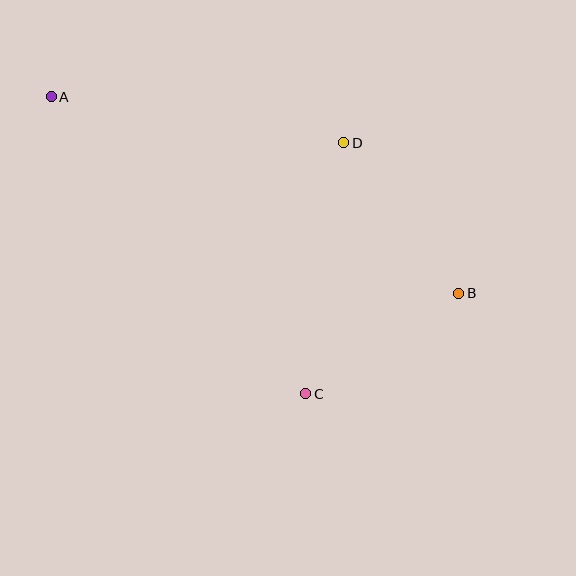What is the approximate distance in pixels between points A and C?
The distance between A and C is approximately 391 pixels.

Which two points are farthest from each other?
Points A and B are farthest from each other.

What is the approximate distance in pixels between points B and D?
The distance between B and D is approximately 189 pixels.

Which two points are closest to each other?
Points B and C are closest to each other.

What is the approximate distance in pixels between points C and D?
The distance between C and D is approximately 254 pixels.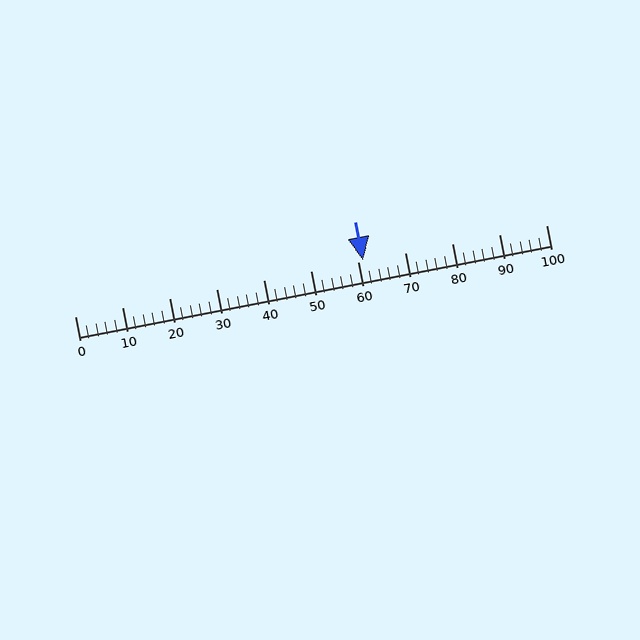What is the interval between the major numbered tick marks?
The major tick marks are spaced 10 units apart.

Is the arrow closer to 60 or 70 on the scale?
The arrow is closer to 60.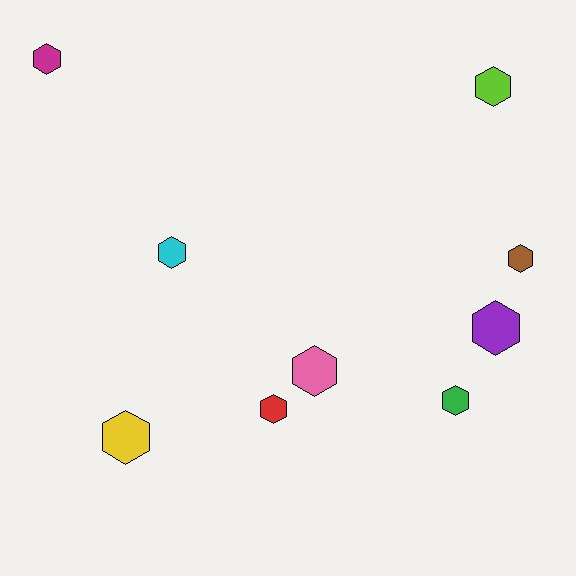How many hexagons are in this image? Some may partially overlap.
There are 9 hexagons.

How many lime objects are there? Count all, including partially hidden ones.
There is 1 lime object.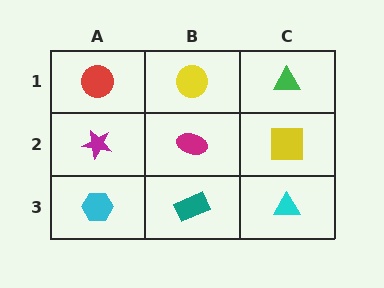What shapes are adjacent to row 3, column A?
A magenta star (row 2, column A), a teal rectangle (row 3, column B).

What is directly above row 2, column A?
A red circle.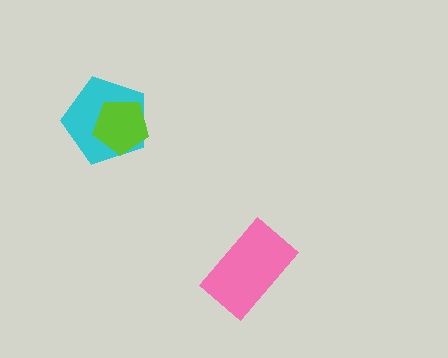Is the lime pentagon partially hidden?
No, no other shape covers it.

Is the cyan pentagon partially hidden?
Yes, it is partially covered by another shape.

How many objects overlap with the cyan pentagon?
1 object overlaps with the cyan pentagon.